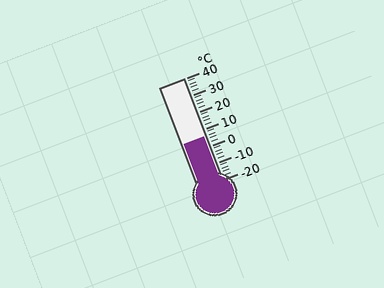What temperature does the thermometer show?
The thermometer shows approximately 6°C.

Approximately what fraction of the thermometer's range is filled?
The thermometer is filled to approximately 45% of its range.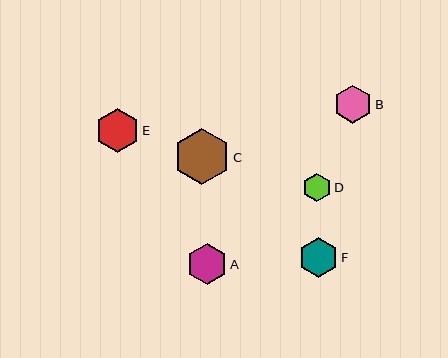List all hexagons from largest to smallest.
From largest to smallest: C, E, A, F, B, D.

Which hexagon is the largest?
Hexagon C is the largest with a size of approximately 56 pixels.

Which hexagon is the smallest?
Hexagon D is the smallest with a size of approximately 29 pixels.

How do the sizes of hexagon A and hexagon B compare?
Hexagon A and hexagon B are approximately the same size.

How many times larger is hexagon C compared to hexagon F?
Hexagon C is approximately 1.4 times the size of hexagon F.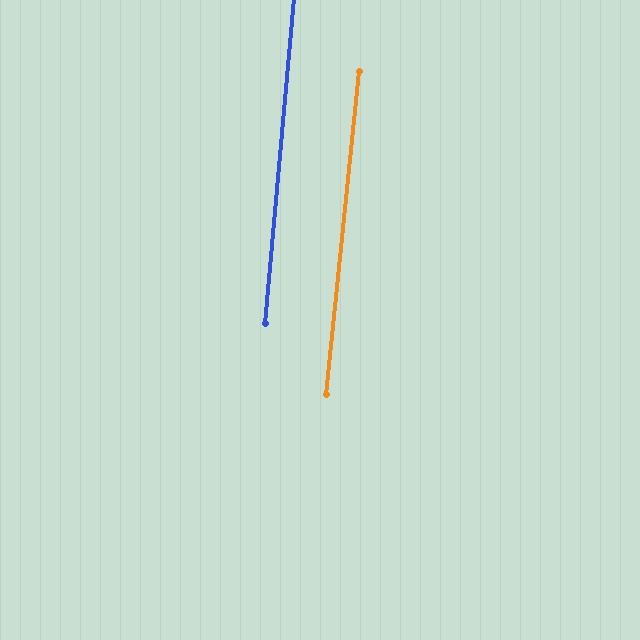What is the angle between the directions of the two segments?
Approximately 1 degree.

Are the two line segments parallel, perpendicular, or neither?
Parallel — their directions differ by only 0.7°.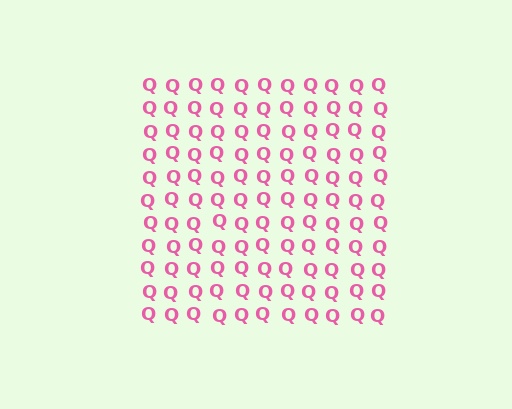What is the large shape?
The large shape is a square.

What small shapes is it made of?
It is made of small letter Q's.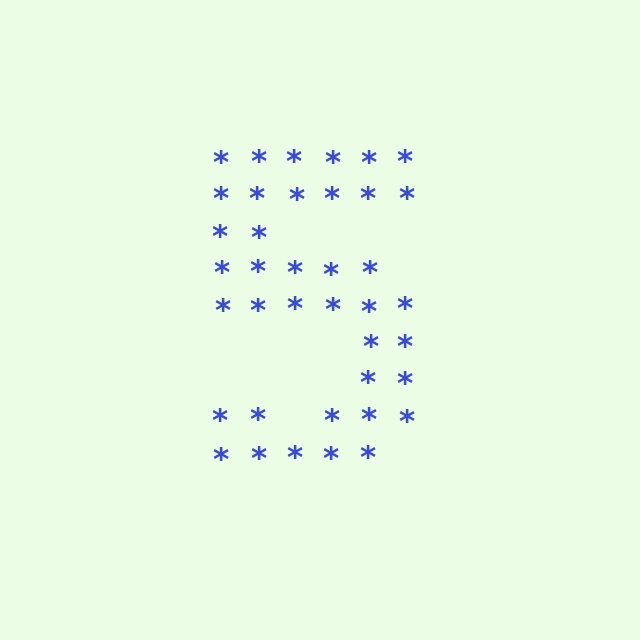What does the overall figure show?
The overall figure shows the digit 5.